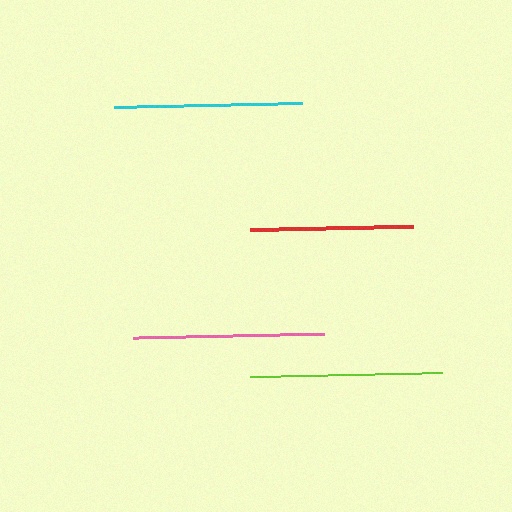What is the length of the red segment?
The red segment is approximately 163 pixels long.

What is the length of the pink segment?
The pink segment is approximately 192 pixels long.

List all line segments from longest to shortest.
From longest to shortest: lime, pink, cyan, red.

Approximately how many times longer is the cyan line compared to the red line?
The cyan line is approximately 1.2 times the length of the red line.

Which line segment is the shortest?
The red line is the shortest at approximately 163 pixels.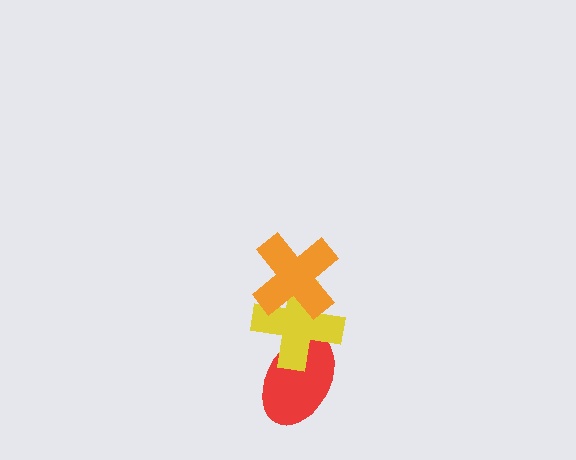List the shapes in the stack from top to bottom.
From top to bottom: the orange cross, the yellow cross, the red ellipse.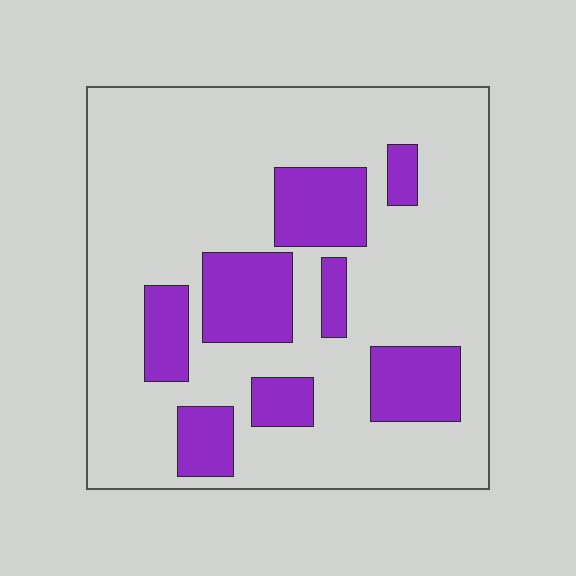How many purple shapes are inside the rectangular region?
8.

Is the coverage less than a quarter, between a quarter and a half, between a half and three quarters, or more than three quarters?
Less than a quarter.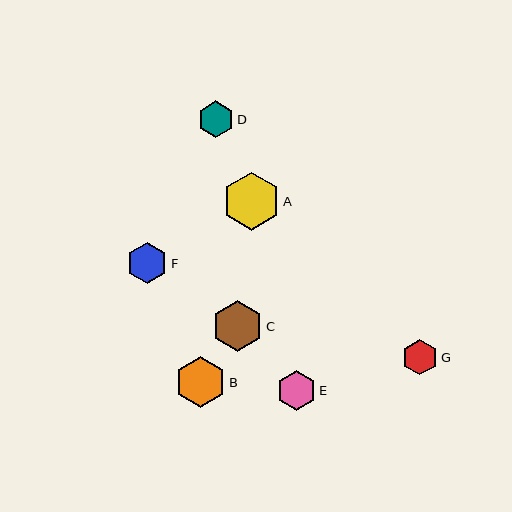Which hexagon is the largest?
Hexagon A is the largest with a size of approximately 58 pixels.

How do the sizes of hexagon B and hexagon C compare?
Hexagon B and hexagon C are approximately the same size.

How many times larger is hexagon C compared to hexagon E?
Hexagon C is approximately 1.3 times the size of hexagon E.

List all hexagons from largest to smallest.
From largest to smallest: A, B, C, F, E, D, G.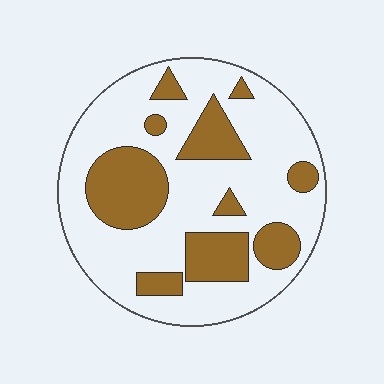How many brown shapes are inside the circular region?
10.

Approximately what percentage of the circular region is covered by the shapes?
Approximately 30%.